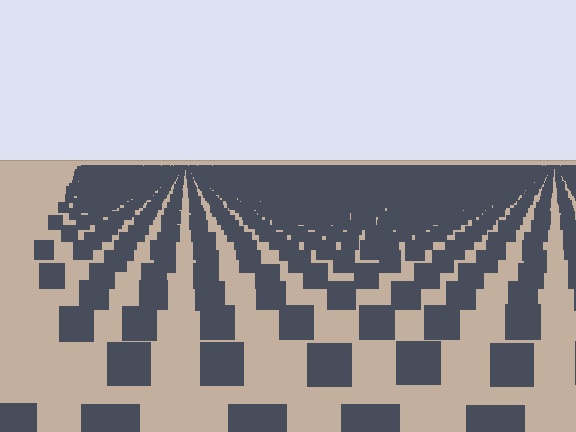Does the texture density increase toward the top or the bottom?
Density increases toward the top.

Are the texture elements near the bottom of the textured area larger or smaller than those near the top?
Larger. Near the bottom, elements are closer to the viewer and appear at a bigger on-screen size.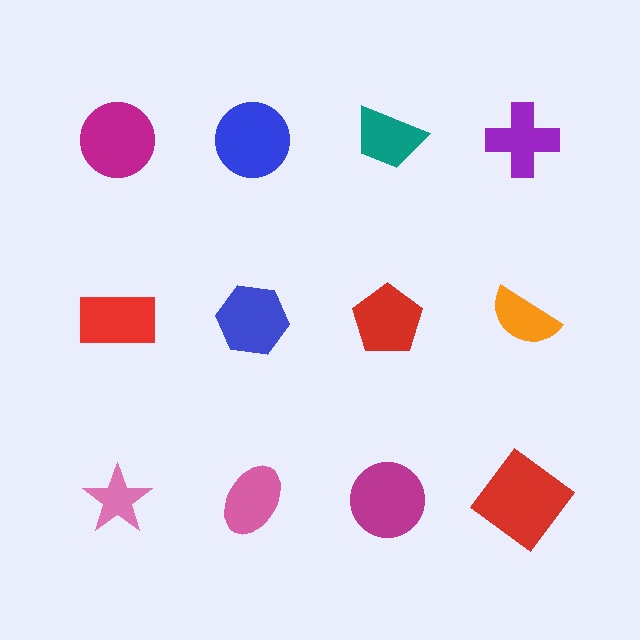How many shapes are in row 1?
4 shapes.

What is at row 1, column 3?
A teal trapezoid.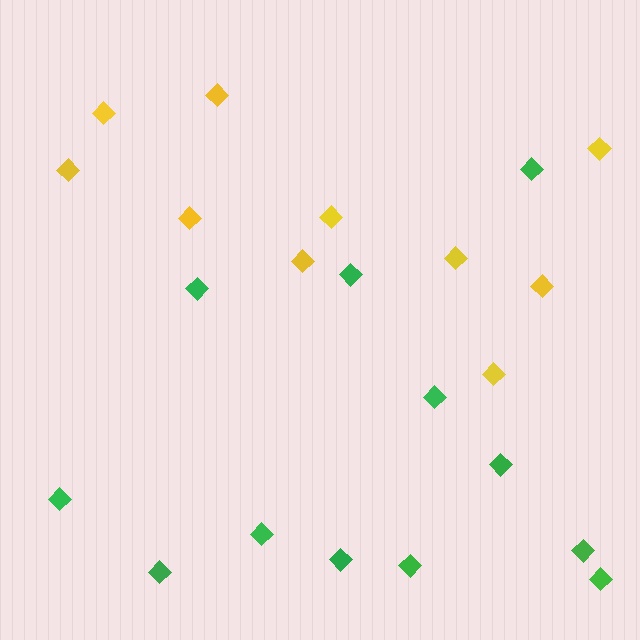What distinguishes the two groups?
There are 2 groups: one group of green diamonds (12) and one group of yellow diamonds (10).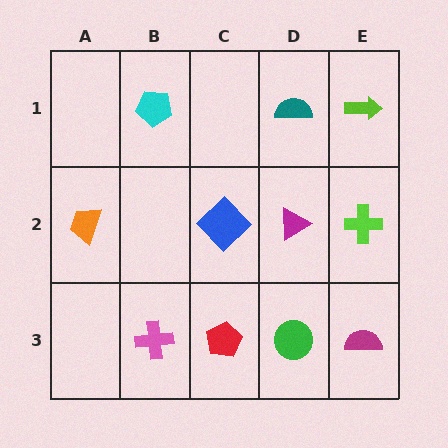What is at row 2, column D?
A magenta triangle.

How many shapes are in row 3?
4 shapes.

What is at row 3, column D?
A green circle.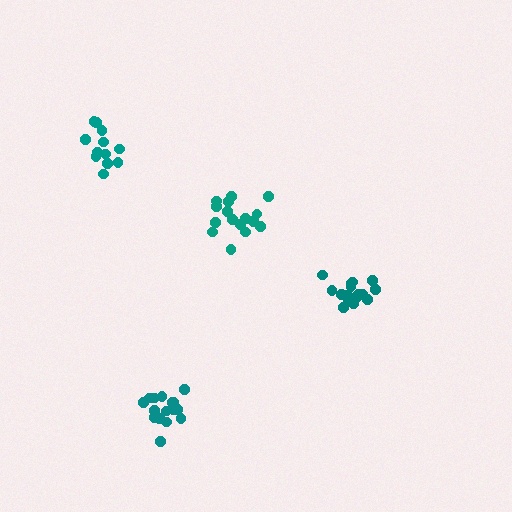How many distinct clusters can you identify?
There are 4 distinct clusters.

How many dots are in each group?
Group 1: 17 dots, Group 2: 16 dots, Group 3: 12 dots, Group 4: 16 dots (61 total).